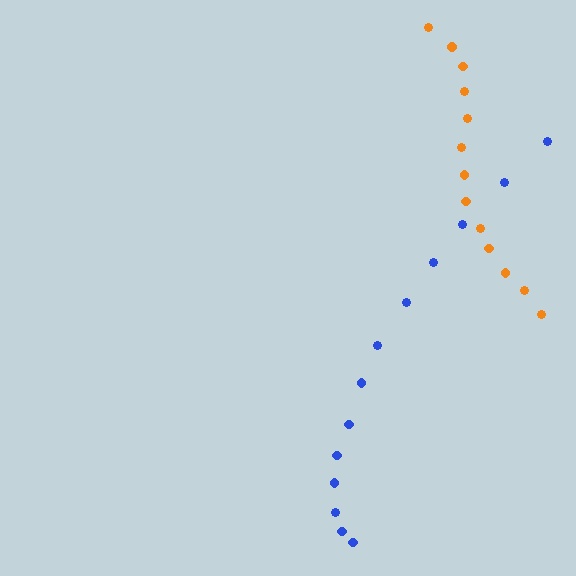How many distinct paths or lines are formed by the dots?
There are 2 distinct paths.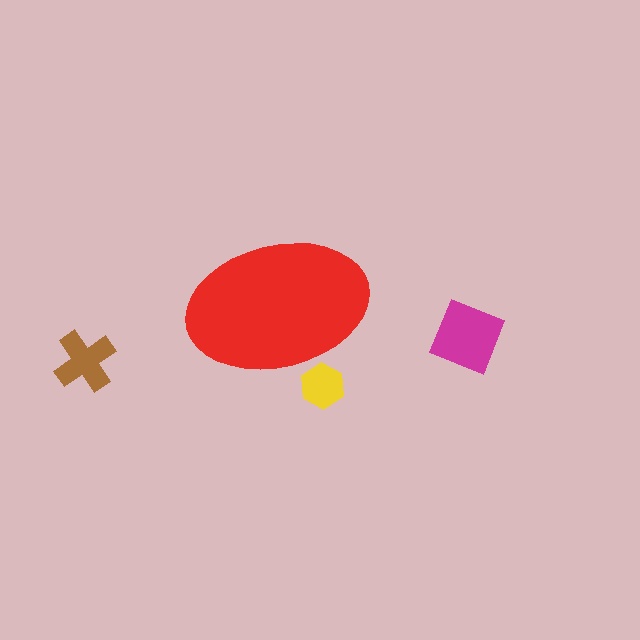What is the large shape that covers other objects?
A red ellipse.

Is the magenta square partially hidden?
No, the magenta square is fully visible.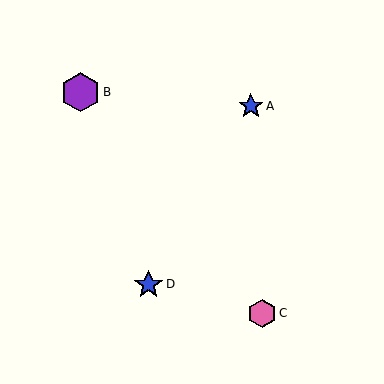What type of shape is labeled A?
Shape A is a blue star.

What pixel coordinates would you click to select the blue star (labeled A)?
Click at (251, 106) to select the blue star A.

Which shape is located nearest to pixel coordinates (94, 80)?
The purple hexagon (labeled B) at (80, 92) is nearest to that location.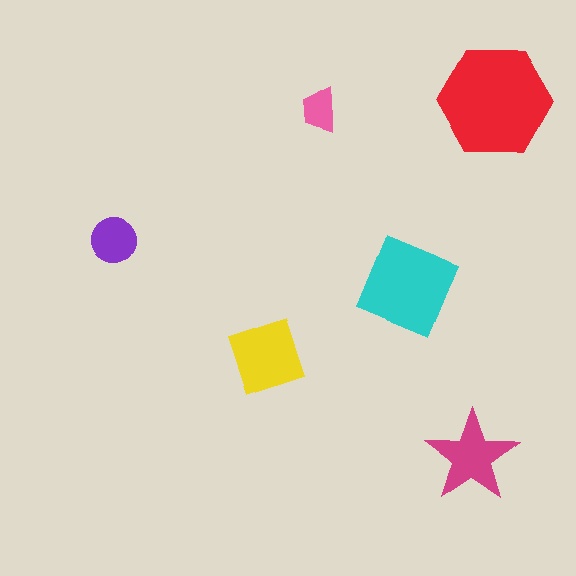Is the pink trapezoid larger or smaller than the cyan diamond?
Smaller.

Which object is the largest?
The red hexagon.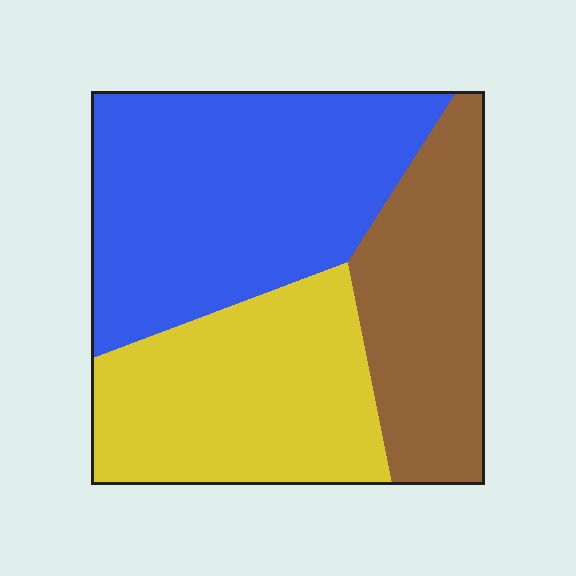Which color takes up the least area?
Brown, at roughly 25%.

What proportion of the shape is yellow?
Yellow covers 32% of the shape.